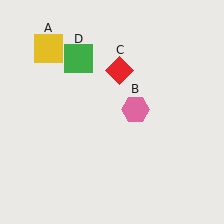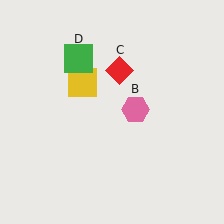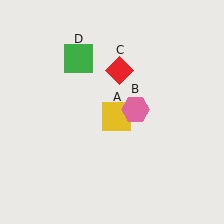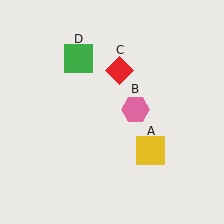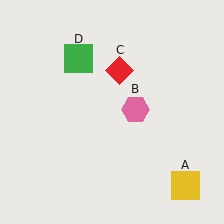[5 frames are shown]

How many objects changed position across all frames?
1 object changed position: yellow square (object A).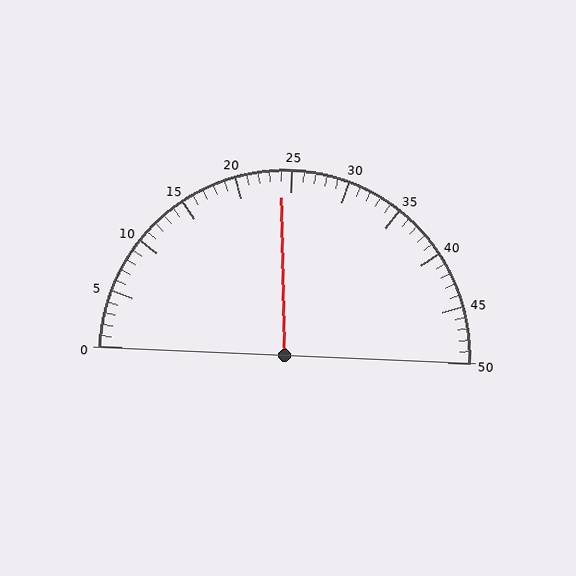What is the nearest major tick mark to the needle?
The nearest major tick mark is 25.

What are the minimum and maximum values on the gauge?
The gauge ranges from 0 to 50.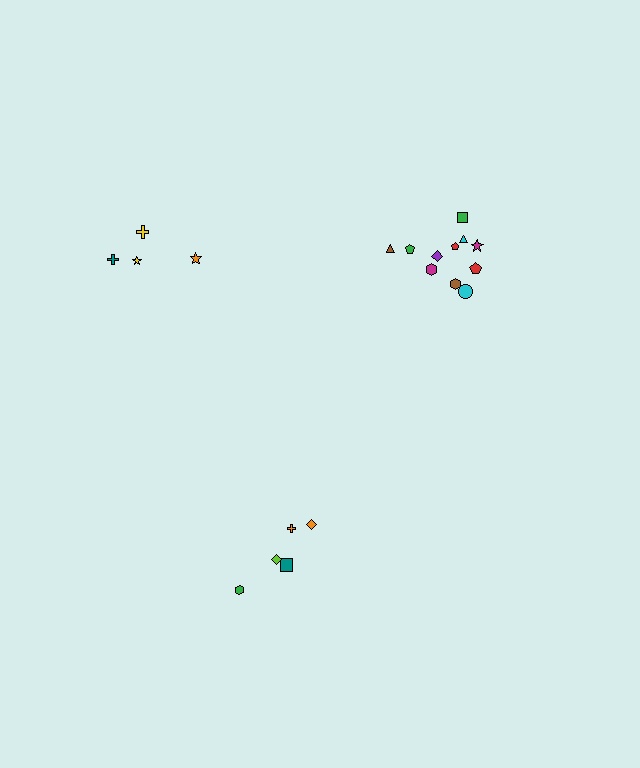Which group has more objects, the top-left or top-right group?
The top-right group.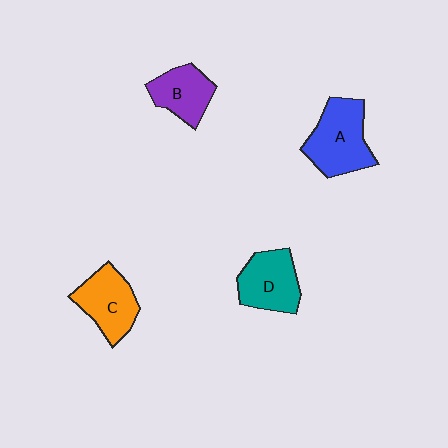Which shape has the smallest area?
Shape B (purple).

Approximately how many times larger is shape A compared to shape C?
Approximately 1.2 times.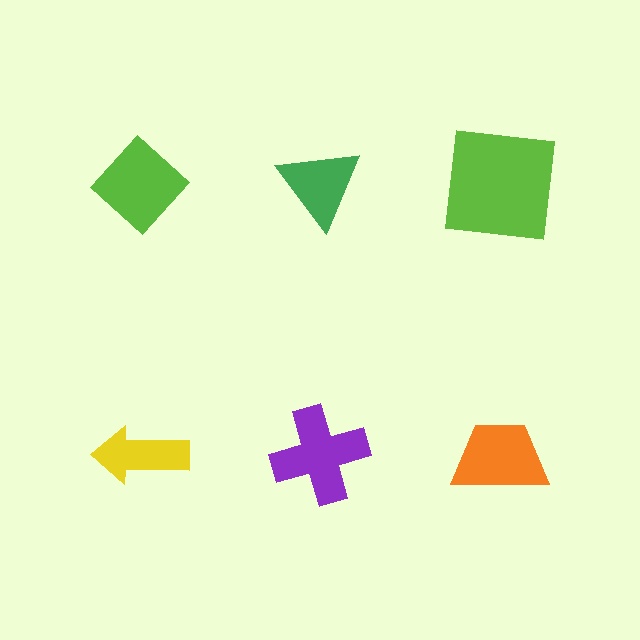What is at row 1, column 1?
A lime diamond.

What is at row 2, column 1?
A yellow arrow.